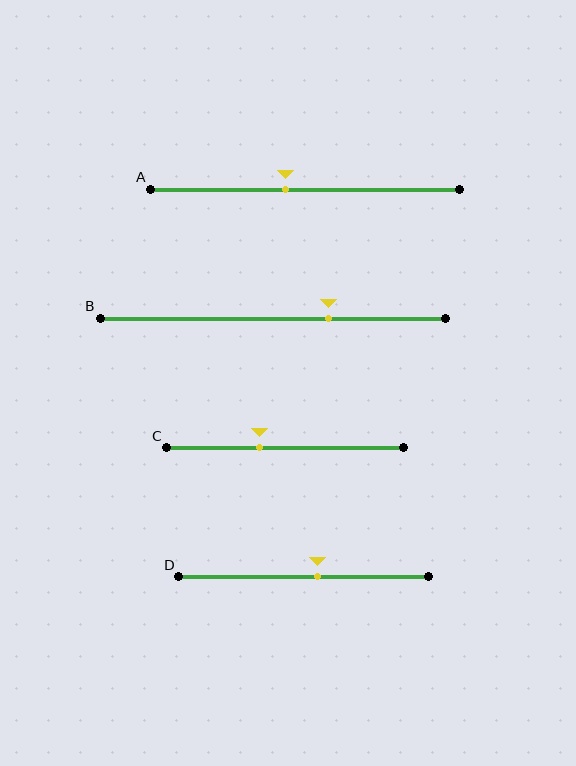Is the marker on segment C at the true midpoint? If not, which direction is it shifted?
No, the marker on segment C is shifted to the left by about 11% of the segment length.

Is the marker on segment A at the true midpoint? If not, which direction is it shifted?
No, the marker on segment A is shifted to the left by about 7% of the segment length.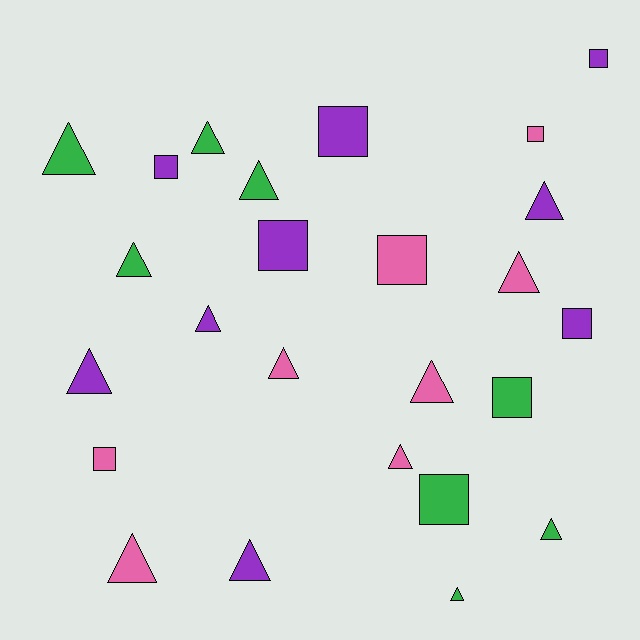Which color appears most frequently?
Purple, with 9 objects.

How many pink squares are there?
There are 3 pink squares.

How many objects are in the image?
There are 25 objects.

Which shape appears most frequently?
Triangle, with 15 objects.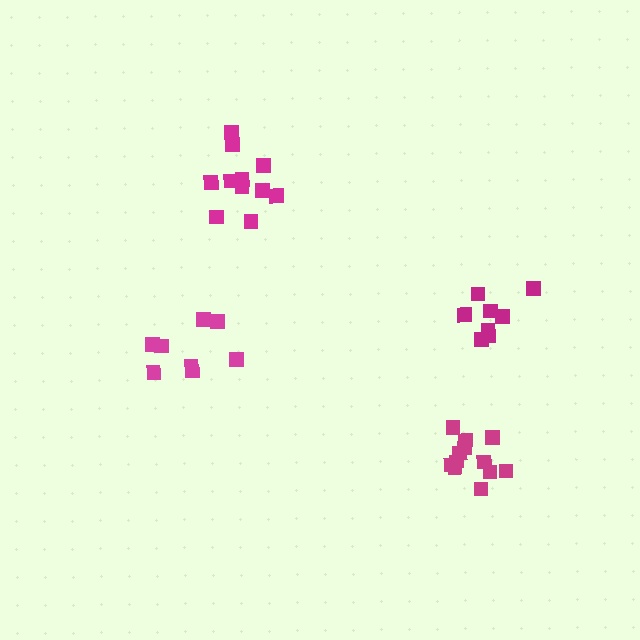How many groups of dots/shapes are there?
There are 4 groups.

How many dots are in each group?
Group 1: 12 dots, Group 2: 11 dots, Group 3: 8 dots, Group 4: 8 dots (39 total).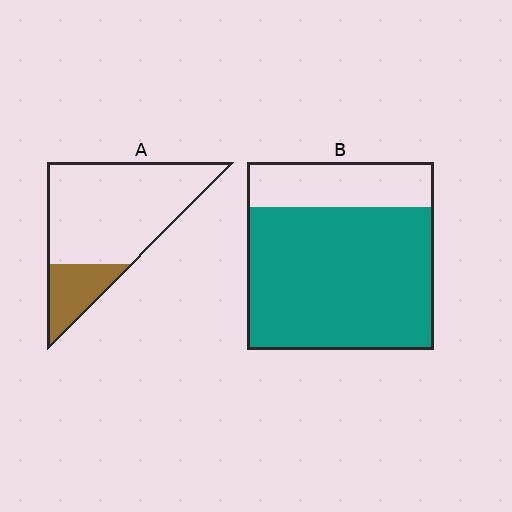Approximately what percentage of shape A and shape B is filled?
A is approximately 20% and B is approximately 75%.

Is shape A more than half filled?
No.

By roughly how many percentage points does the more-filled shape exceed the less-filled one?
By roughly 55 percentage points (B over A).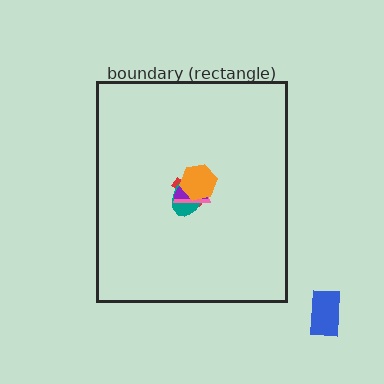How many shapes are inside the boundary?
5 inside, 1 outside.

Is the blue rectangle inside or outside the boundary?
Outside.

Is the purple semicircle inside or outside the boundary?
Inside.